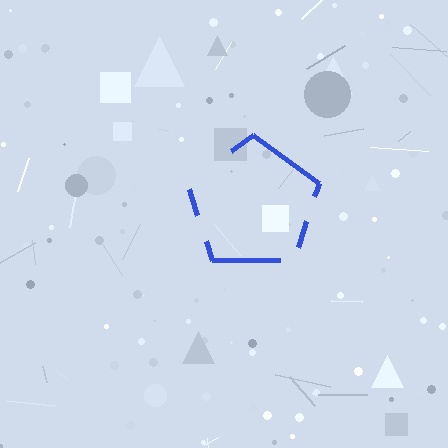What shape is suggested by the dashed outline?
The dashed outline suggests a pentagon.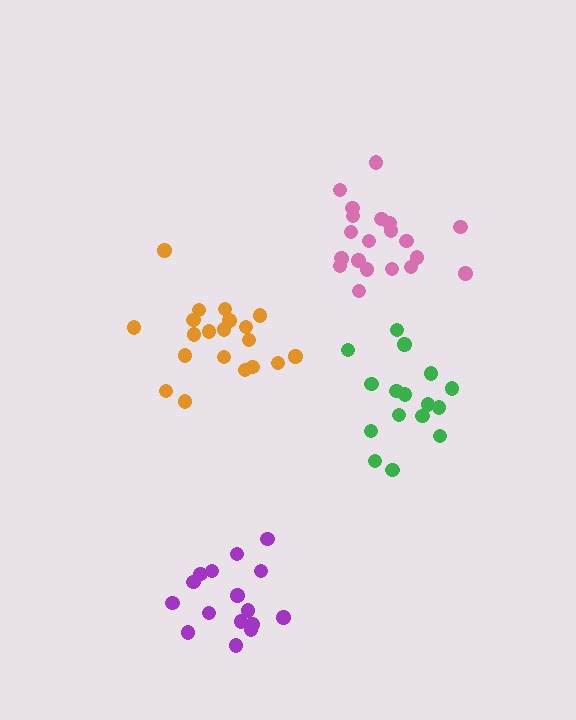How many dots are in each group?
Group 1: 16 dots, Group 2: 16 dots, Group 3: 20 dots, Group 4: 21 dots (73 total).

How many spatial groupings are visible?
There are 4 spatial groupings.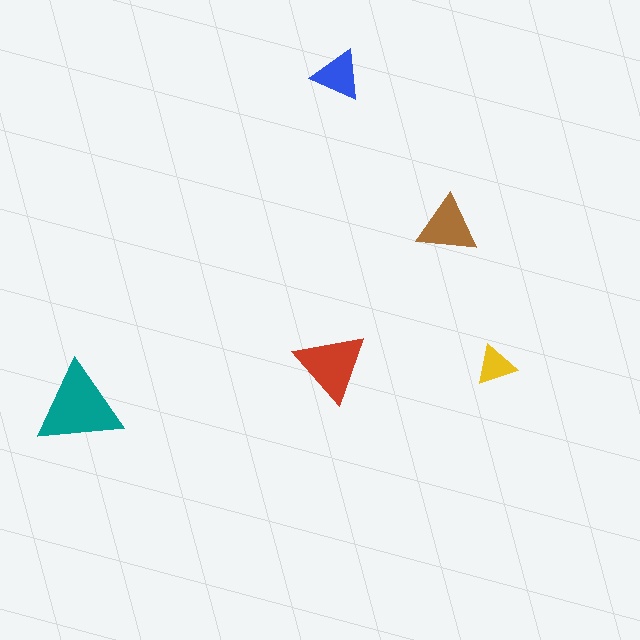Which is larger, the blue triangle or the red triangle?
The red one.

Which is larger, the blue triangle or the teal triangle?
The teal one.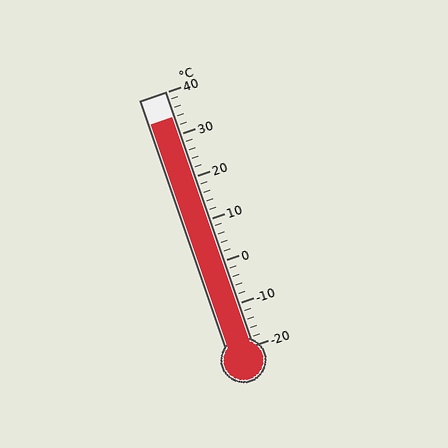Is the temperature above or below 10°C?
The temperature is above 10°C.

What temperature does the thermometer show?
The thermometer shows approximately 34°C.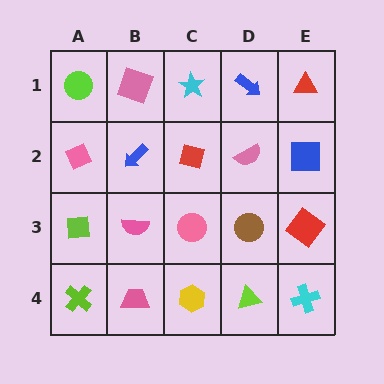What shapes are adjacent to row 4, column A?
A lime square (row 3, column A), a pink trapezoid (row 4, column B).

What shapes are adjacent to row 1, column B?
A blue arrow (row 2, column B), a lime circle (row 1, column A), a cyan star (row 1, column C).